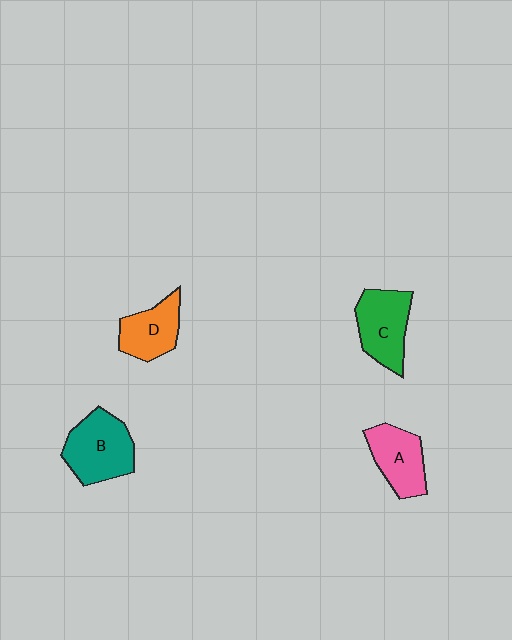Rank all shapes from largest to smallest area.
From largest to smallest: B (teal), C (green), A (pink), D (orange).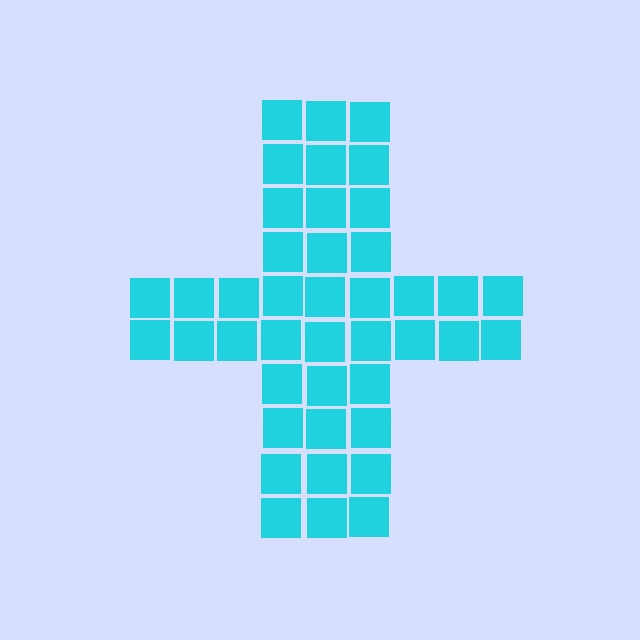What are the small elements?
The small elements are squares.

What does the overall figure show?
The overall figure shows a cross.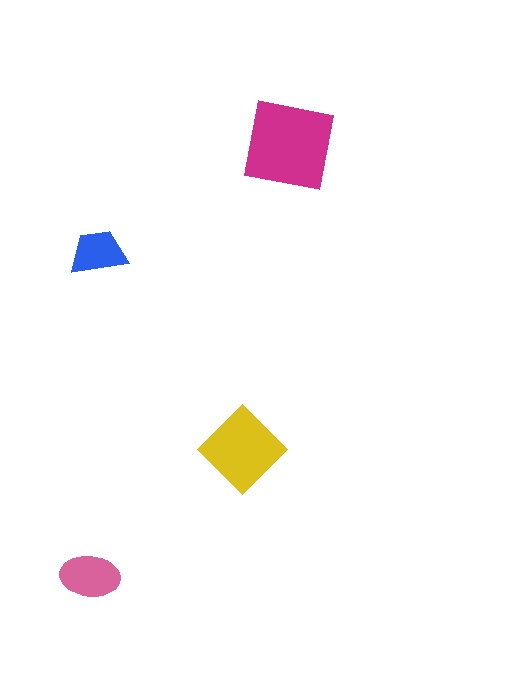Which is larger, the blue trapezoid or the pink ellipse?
The pink ellipse.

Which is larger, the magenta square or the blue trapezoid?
The magenta square.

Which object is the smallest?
The blue trapezoid.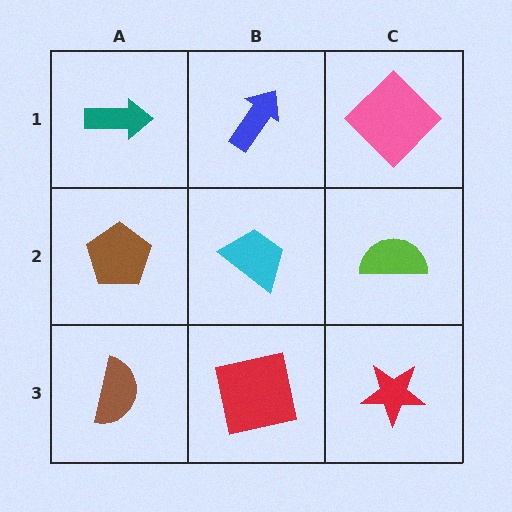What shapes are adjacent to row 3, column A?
A brown pentagon (row 2, column A), a red square (row 3, column B).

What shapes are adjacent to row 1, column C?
A lime semicircle (row 2, column C), a blue arrow (row 1, column B).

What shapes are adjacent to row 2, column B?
A blue arrow (row 1, column B), a red square (row 3, column B), a brown pentagon (row 2, column A), a lime semicircle (row 2, column C).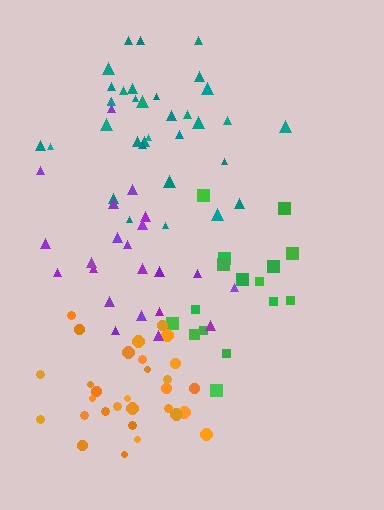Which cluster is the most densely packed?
Orange.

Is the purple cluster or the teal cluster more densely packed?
Teal.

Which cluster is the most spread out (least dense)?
Purple.